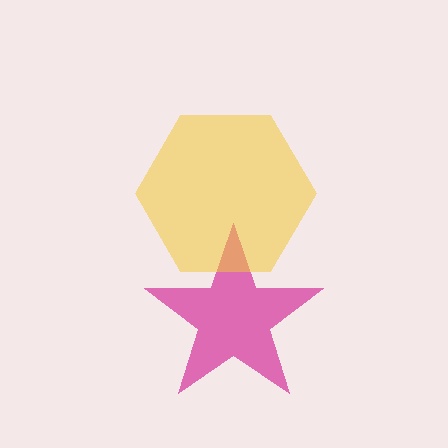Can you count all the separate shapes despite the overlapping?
Yes, there are 2 separate shapes.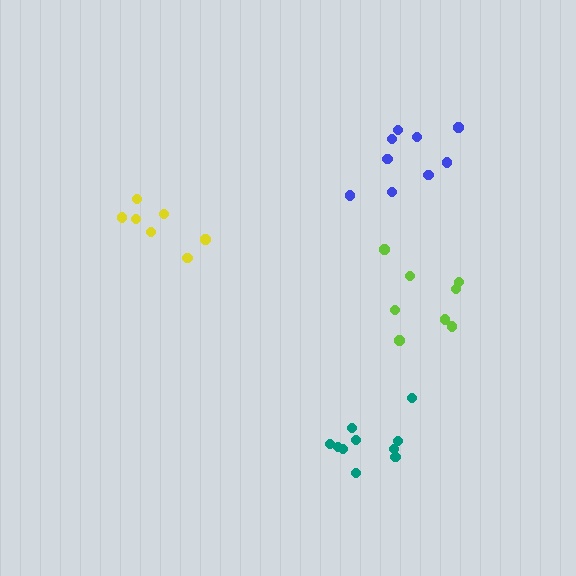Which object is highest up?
The blue cluster is topmost.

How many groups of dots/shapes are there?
There are 4 groups.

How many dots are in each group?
Group 1: 8 dots, Group 2: 7 dots, Group 3: 9 dots, Group 4: 10 dots (34 total).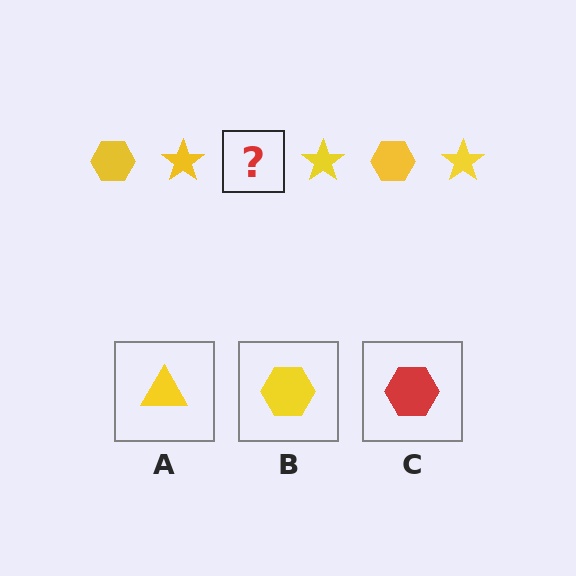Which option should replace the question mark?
Option B.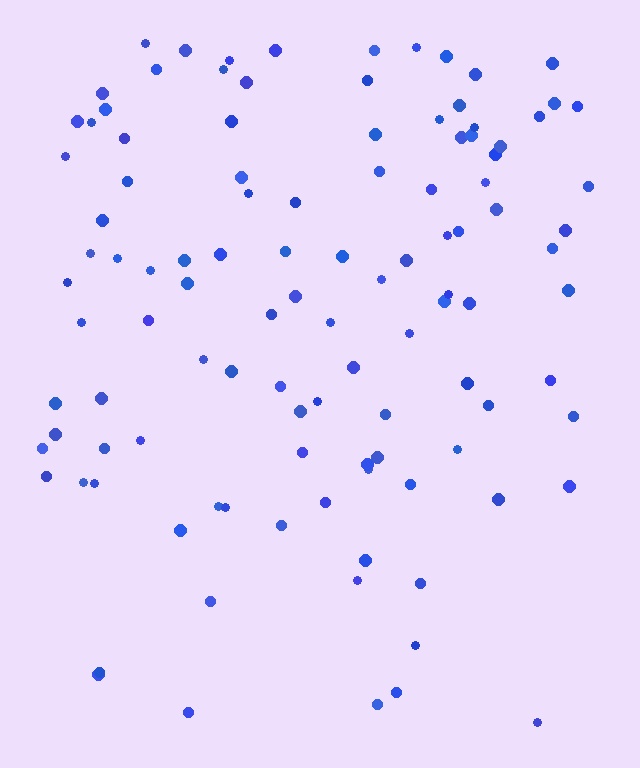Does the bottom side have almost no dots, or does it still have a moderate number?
Still a moderate number, just noticeably fewer than the top.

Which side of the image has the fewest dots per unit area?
The bottom.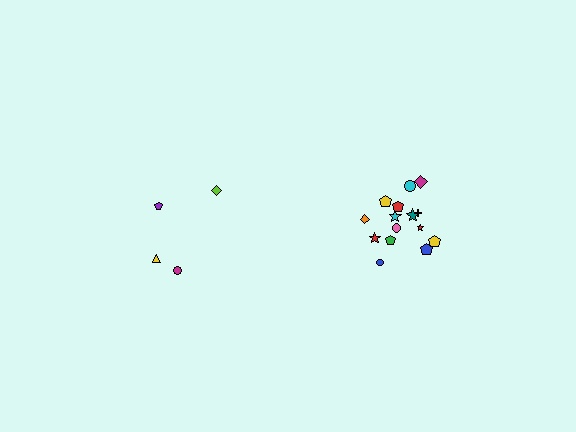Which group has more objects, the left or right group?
The right group.